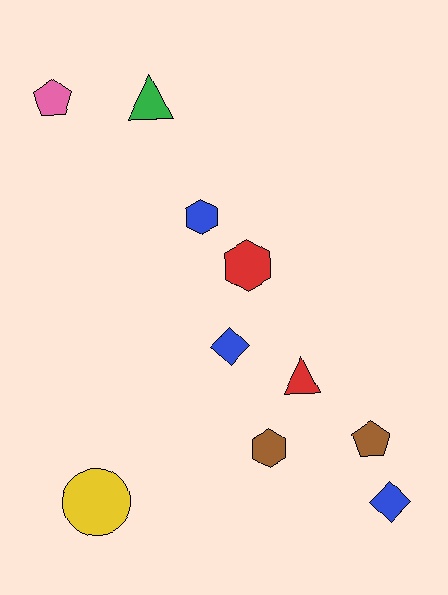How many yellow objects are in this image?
There is 1 yellow object.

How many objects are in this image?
There are 10 objects.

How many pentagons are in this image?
There are 2 pentagons.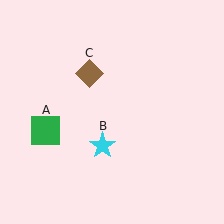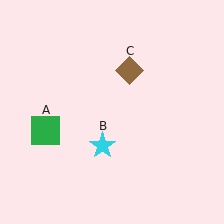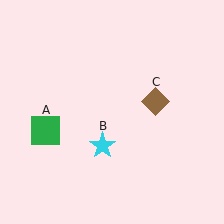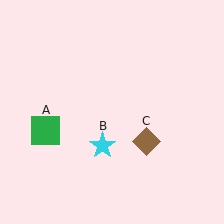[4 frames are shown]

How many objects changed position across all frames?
1 object changed position: brown diamond (object C).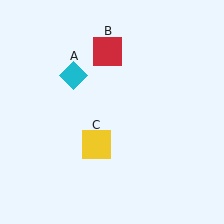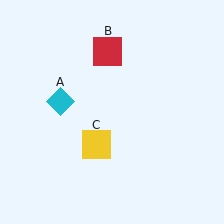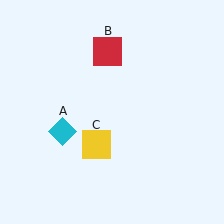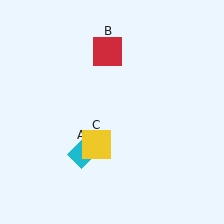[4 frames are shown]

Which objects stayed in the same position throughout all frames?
Red square (object B) and yellow square (object C) remained stationary.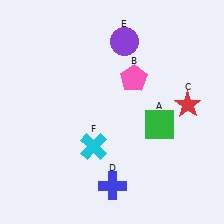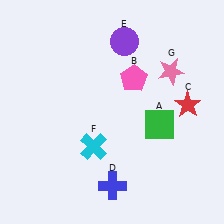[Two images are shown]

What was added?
A pink star (G) was added in Image 2.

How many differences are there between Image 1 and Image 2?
There is 1 difference between the two images.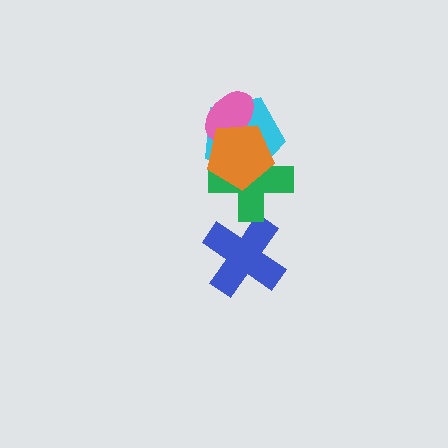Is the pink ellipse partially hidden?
Yes, it is partially covered by another shape.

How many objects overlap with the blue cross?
0 objects overlap with the blue cross.